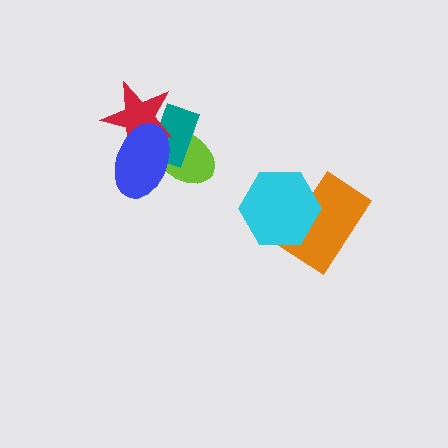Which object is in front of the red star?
The blue ellipse is in front of the red star.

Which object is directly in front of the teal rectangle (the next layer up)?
The red star is directly in front of the teal rectangle.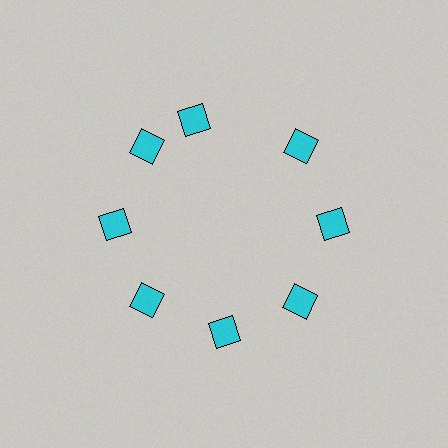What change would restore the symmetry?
The symmetry would be restored by rotating it back into even spacing with its neighbors so that all 8 diamonds sit at equal angles and equal distance from the center.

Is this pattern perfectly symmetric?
No. The 8 cyan diamonds are arranged in a ring, but one element near the 12 o'clock position is rotated out of alignment along the ring, breaking the 8-fold rotational symmetry.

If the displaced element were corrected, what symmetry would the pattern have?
It would have 8-fold rotational symmetry — the pattern would map onto itself every 45 degrees.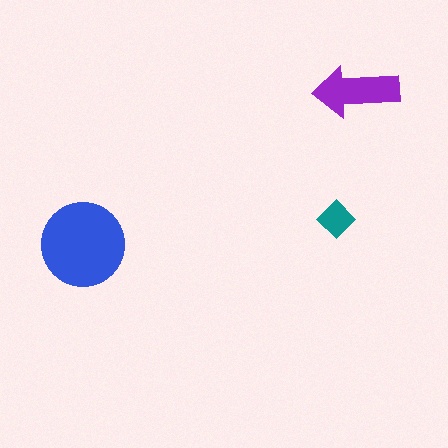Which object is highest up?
The purple arrow is topmost.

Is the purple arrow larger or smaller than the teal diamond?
Larger.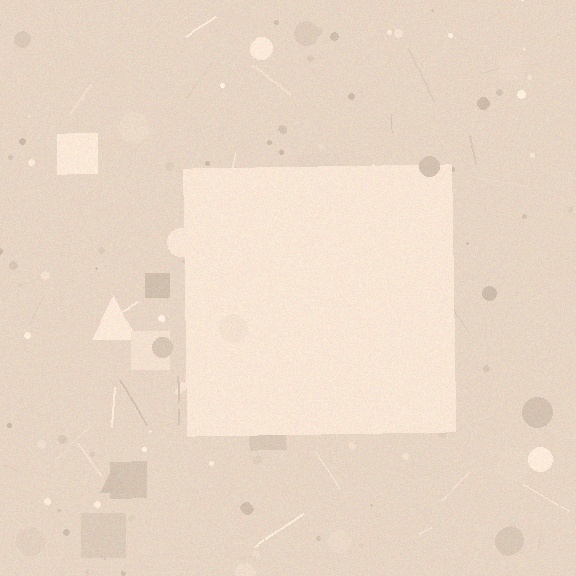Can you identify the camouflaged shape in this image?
The camouflaged shape is a square.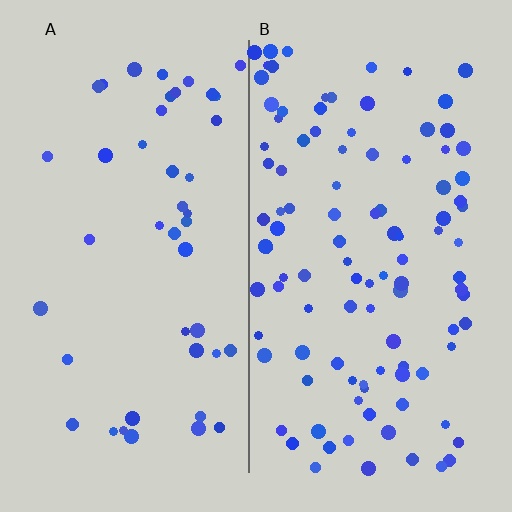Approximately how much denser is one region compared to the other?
Approximately 2.4× — region B over region A.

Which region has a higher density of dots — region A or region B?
B (the right).